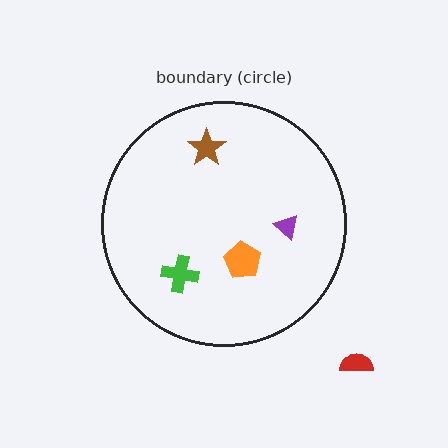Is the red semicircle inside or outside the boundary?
Outside.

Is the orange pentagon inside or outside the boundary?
Inside.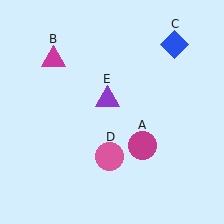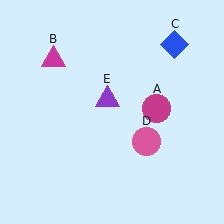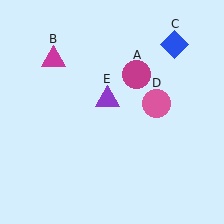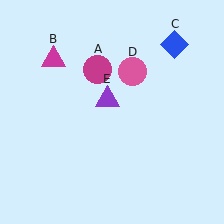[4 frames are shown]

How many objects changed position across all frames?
2 objects changed position: magenta circle (object A), pink circle (object D).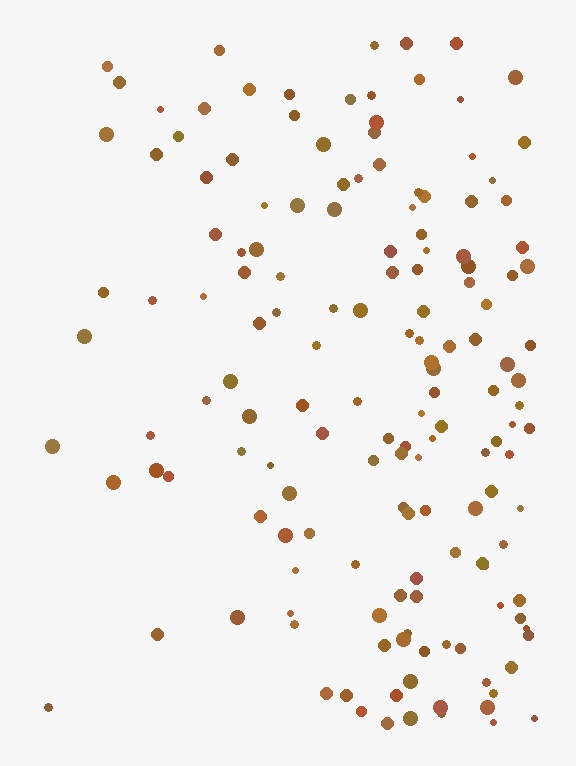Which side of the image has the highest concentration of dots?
The right.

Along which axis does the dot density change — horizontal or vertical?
Horizontal.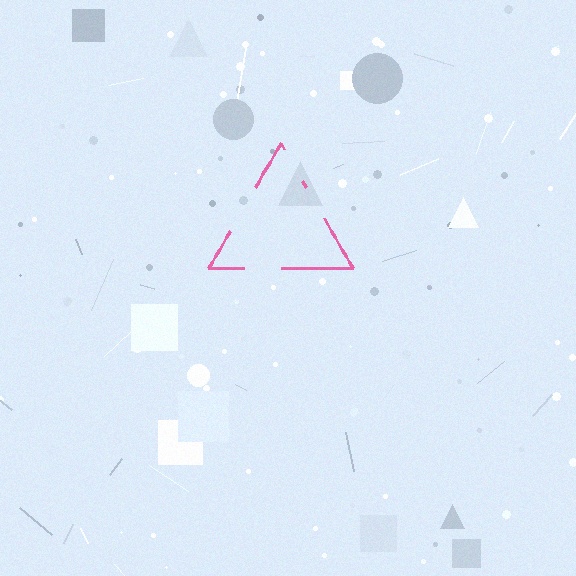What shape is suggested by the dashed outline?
The dashed outline suggests a triangle.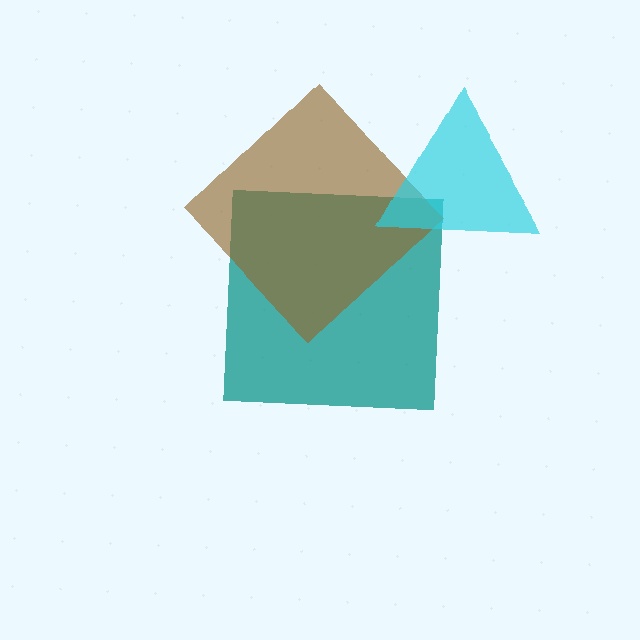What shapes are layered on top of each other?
The layered shapes are: a teal square, a brown diamond, a cyan triangle.